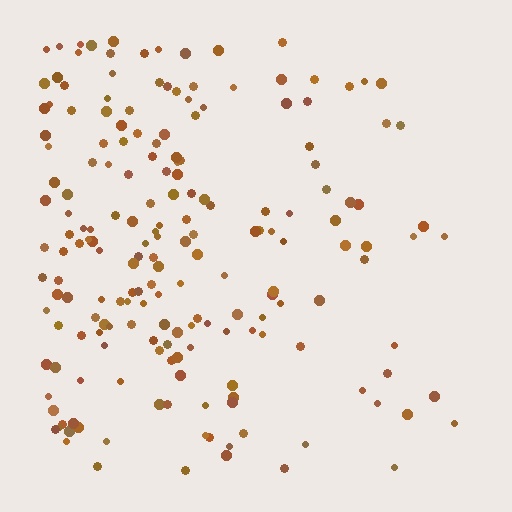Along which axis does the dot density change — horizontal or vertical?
Horizontal.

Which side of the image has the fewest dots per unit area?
The right.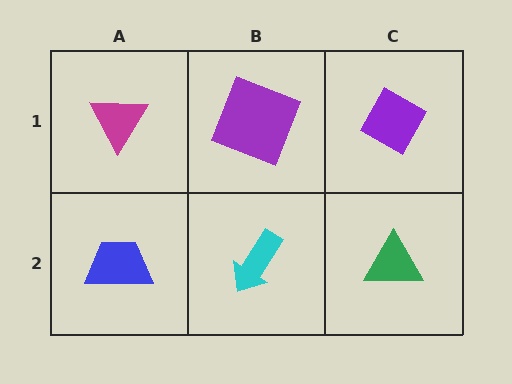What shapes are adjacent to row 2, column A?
A magenta triangle (row 1, column A), a cyan arrow (row 2, column B).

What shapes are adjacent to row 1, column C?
A green triangle (row 2, column C), a purple square (row 1, column B).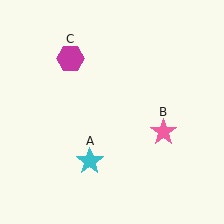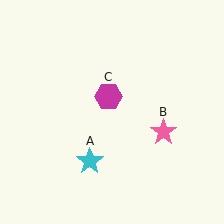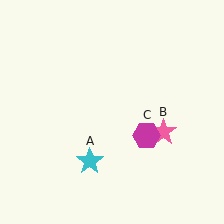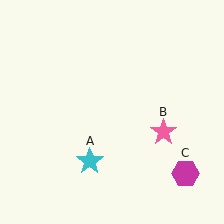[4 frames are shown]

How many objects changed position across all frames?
1 object changed position: magenta hexagon (object C).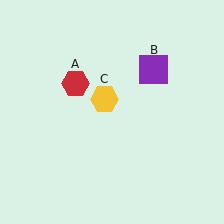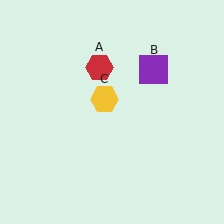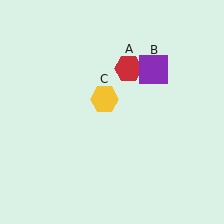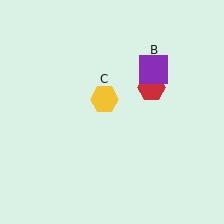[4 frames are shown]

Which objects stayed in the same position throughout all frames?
Purple square (object B) and yellow hexagon (object C) remained stationary.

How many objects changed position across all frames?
1 object changed position: red hexagon (object A).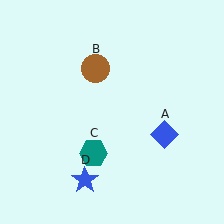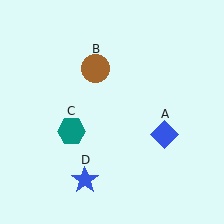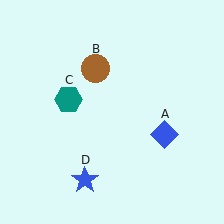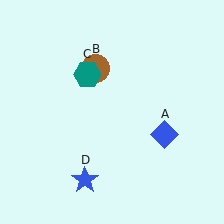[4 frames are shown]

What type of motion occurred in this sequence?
The teal hexagon (object C) rotated clockwise around the center of the scene.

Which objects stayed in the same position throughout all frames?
Blue diamond (object A) and brown circle (object B) and blue star (object D) remained stationary.